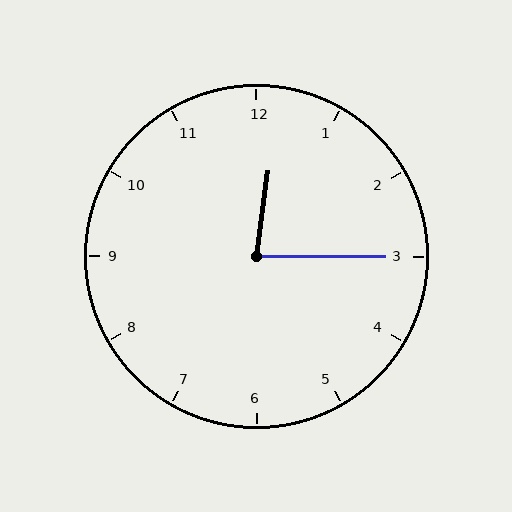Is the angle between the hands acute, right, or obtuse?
It is acute.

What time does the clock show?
12:15.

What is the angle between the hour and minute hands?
Approximately 82 degrees.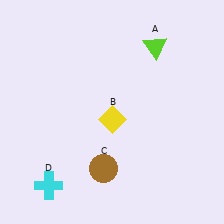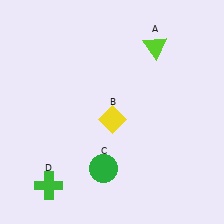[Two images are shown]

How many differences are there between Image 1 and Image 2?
There are 2 differences between the two images.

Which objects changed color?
C changed from brown to green. D changed from cyan to green.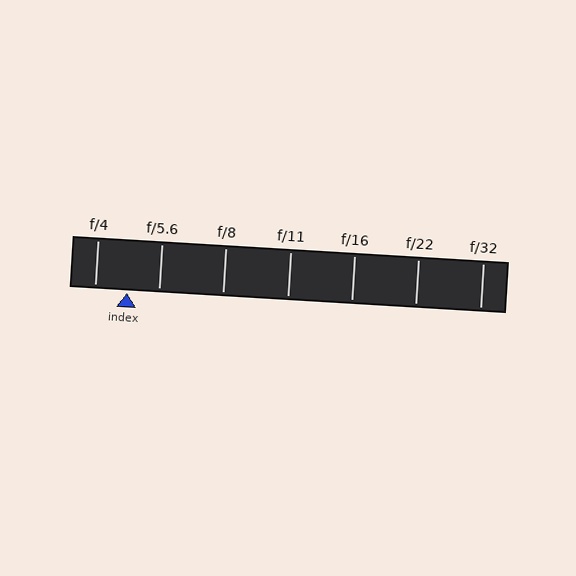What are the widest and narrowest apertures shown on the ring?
The widest aperture shown is f/4 and the narrowest is f/32.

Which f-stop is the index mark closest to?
The index mark is closest to f/5.6.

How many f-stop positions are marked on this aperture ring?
There are 7 f-stop positions marked.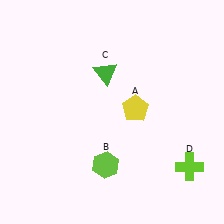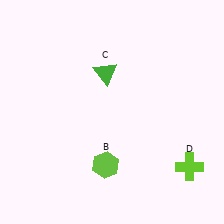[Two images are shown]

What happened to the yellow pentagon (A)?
The yellow pentagon (A) was removed in Image 2. It was in the top-right area of Image 1.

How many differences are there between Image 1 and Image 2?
There is 1 difference between the two images.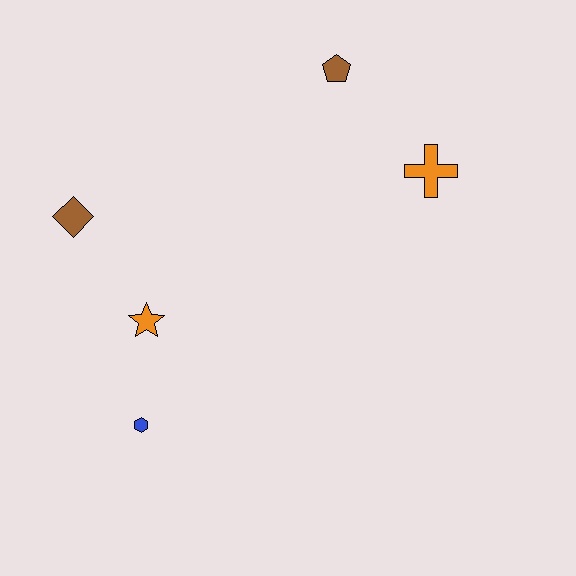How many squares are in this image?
There are no squares.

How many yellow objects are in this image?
There are no yellow objects.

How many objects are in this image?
There are 5 objects.